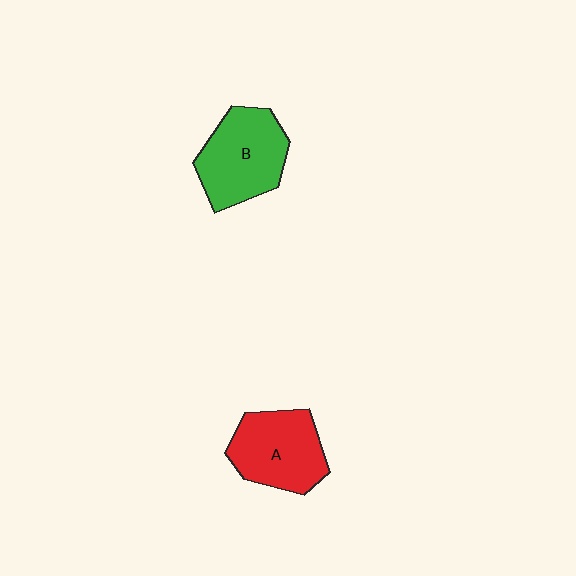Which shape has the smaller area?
Shape A (red).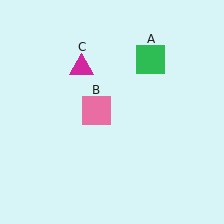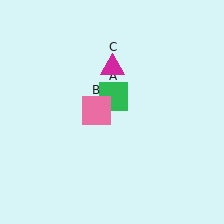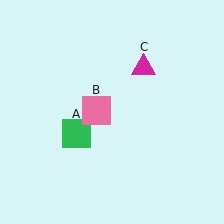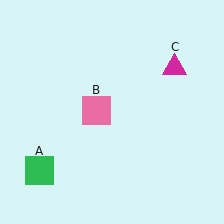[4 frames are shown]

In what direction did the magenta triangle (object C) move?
The magenta triangle (object C) moved right.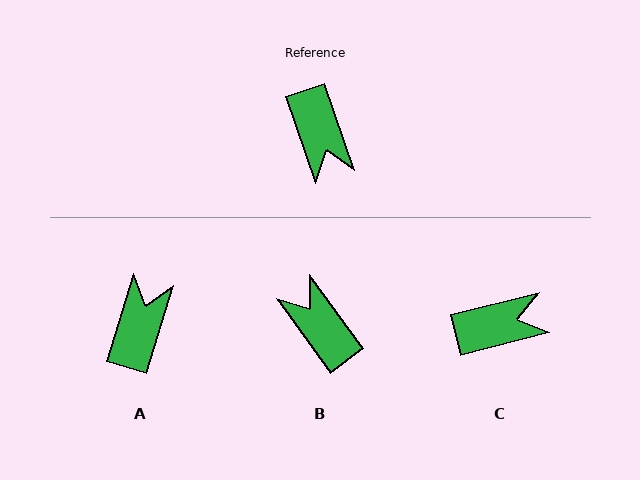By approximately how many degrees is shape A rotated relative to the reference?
Approximately 144 degrees counter-clockwise.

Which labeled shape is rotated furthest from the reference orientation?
B, about 163 degrees away.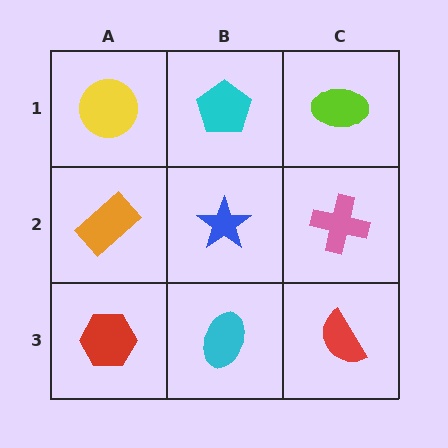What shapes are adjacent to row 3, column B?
A blue star (row 2, column B), a red hexagon (row 3, column A), a red semicircle (row 3, column C).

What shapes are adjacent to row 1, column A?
An orange rectangle (row 2, column A), a cyan pentagon (row 1, column B).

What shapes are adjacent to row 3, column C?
A pink cross (row 2, column C), a cyan ellipse (row 3, column B).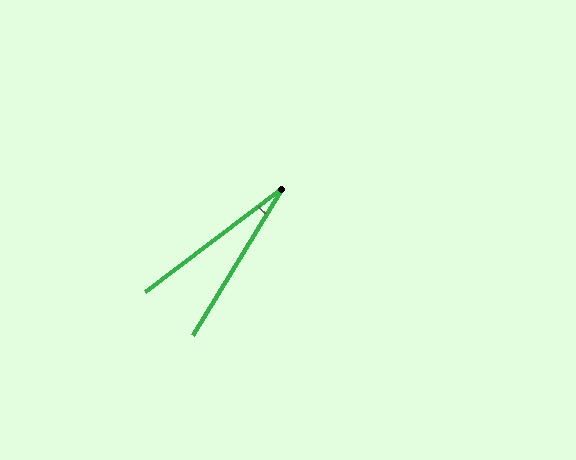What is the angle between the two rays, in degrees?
Approximately 21 degrees.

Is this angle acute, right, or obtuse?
It is acute.